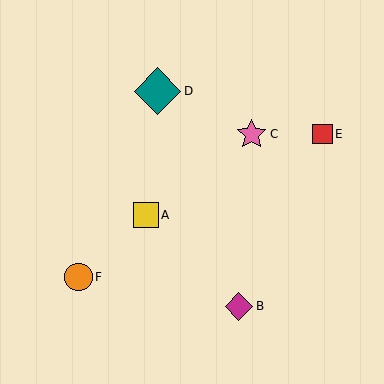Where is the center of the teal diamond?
The center of the teal diamond is at (158, 91).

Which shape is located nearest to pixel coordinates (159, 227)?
The yellow square (labeled A) at (146, 215) is nearest to that location.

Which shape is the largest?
The teal diamond (labeled D) is the largest.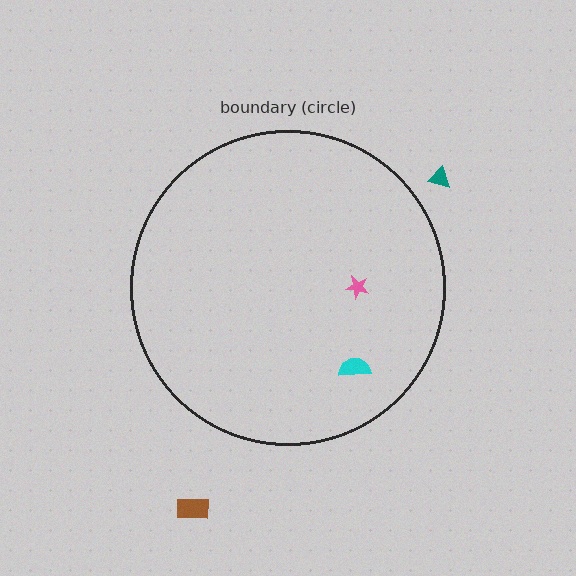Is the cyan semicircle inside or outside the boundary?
Inside.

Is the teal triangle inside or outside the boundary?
Outside.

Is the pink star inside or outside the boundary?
Inside.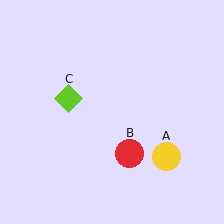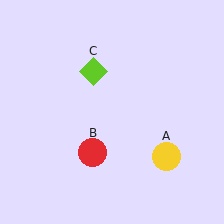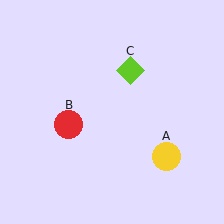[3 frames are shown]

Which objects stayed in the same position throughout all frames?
Yellow circle (object A) remained stationary.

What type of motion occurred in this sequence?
The red circle (object B), lime diamond (object C) rotated clockwise around the center of the scene.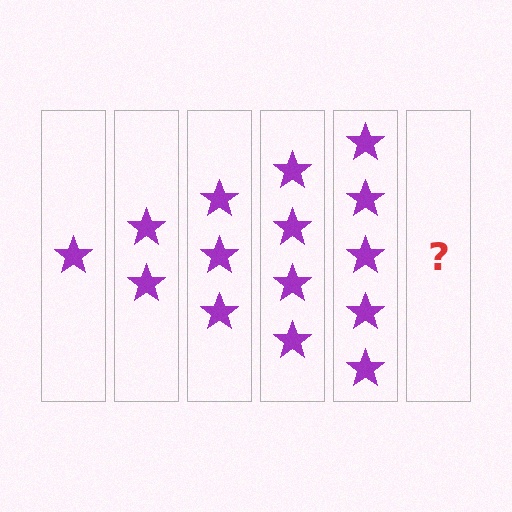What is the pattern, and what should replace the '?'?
The pattern is that each step adds one more star. The '?' should be 6 stars.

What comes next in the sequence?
The next element should be 6 stars.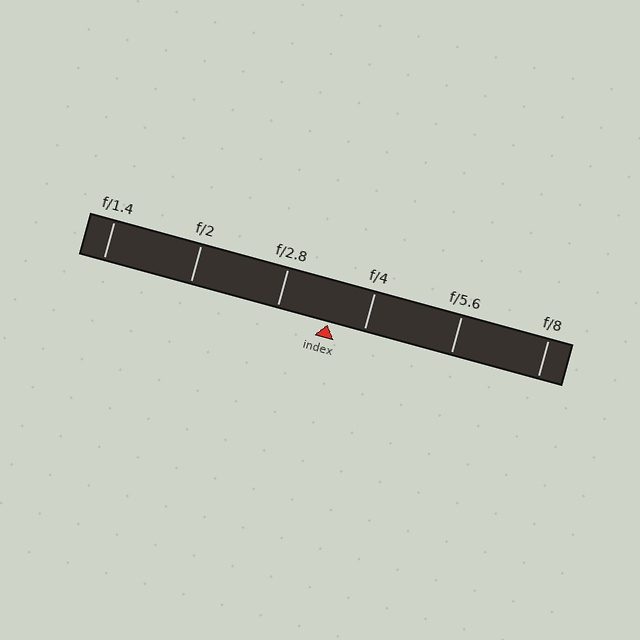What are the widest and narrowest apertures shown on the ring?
The widest aperture shown is f/1.4 and the narrowest is f/8.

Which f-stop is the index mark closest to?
The index mark is closest to f/4.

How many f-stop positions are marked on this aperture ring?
There are 6 f-stop positions marked.